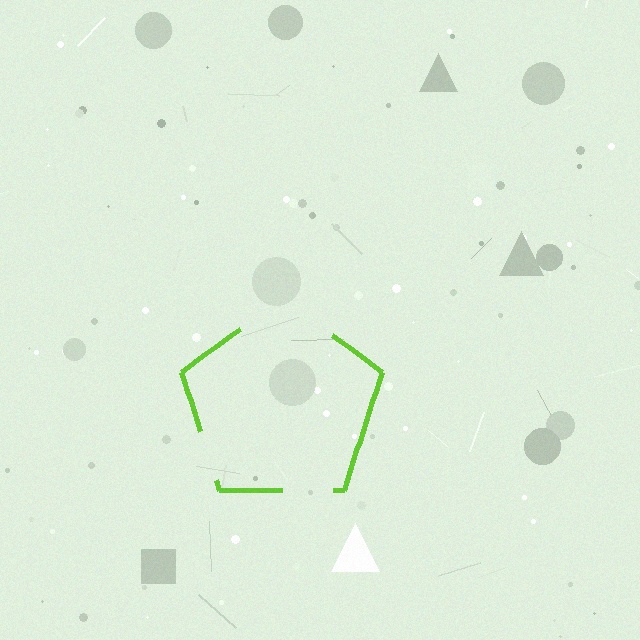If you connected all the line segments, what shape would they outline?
They would outline a pentagon.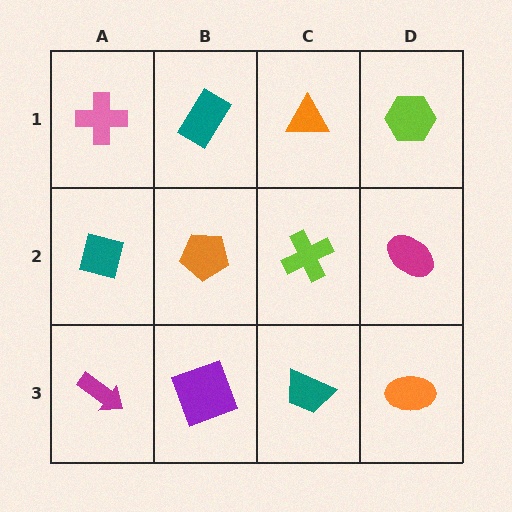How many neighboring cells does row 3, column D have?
2.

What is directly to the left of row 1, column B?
A pink cross.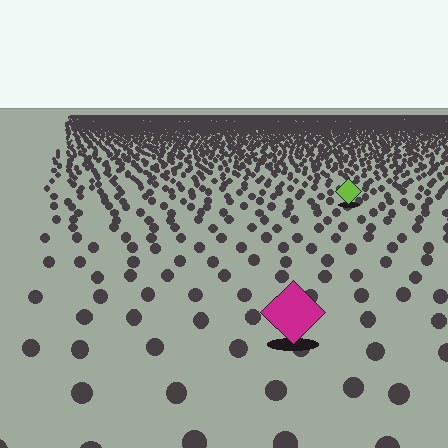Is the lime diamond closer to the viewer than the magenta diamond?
No. The magenta diamond is closer — you can tell from the texture gradient: the ground texture is coarser near it.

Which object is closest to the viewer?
The magenta diamond is closest. The texture marks near it are larger and more spread out.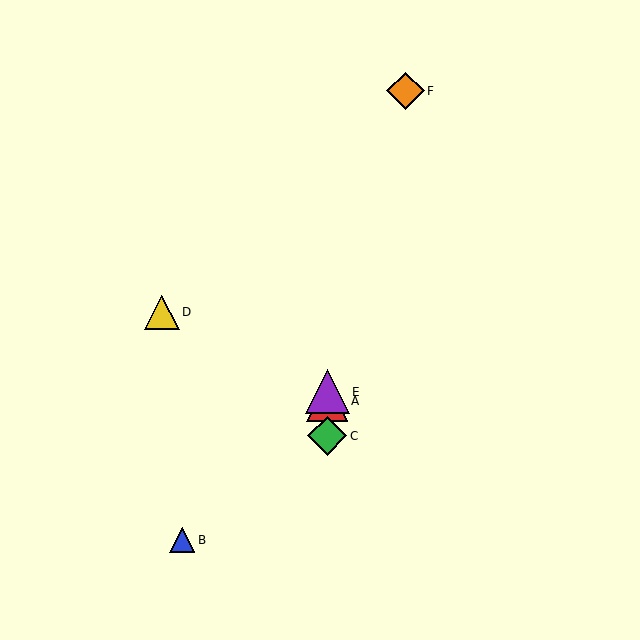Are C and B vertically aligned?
No, C is at x≈327 and B is at x≈182.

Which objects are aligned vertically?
Objects A, C, E are aligned vertically.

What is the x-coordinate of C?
Object C is at x≈327.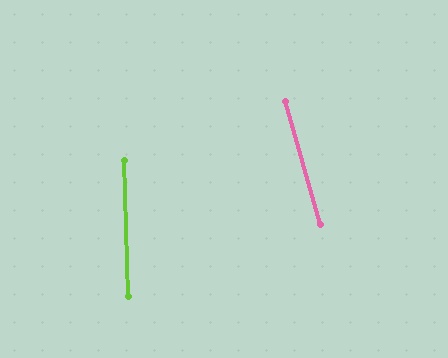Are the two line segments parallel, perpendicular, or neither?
Neither parallel nor perpendicular — they differ by about 14°.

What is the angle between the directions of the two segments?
Approximately 14 degrees.